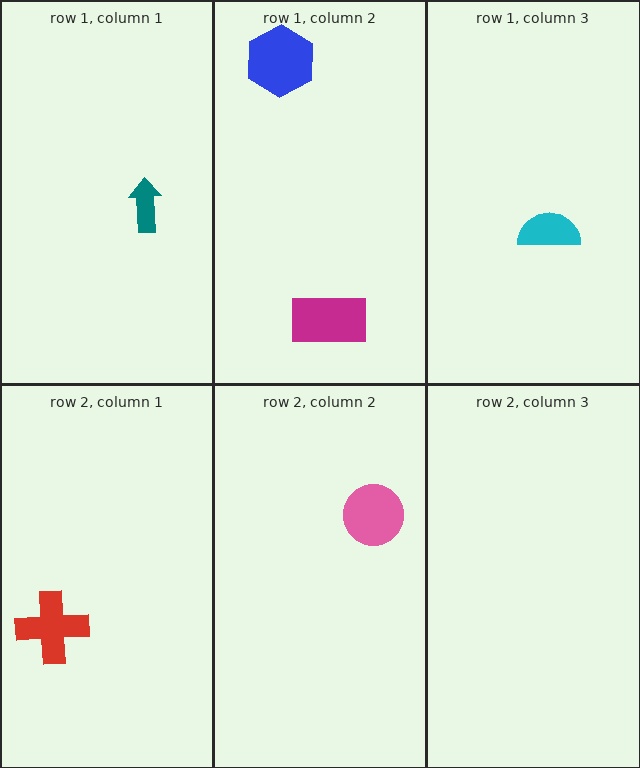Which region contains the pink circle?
The row 2, column 2 region.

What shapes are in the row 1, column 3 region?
The cyan semicircle.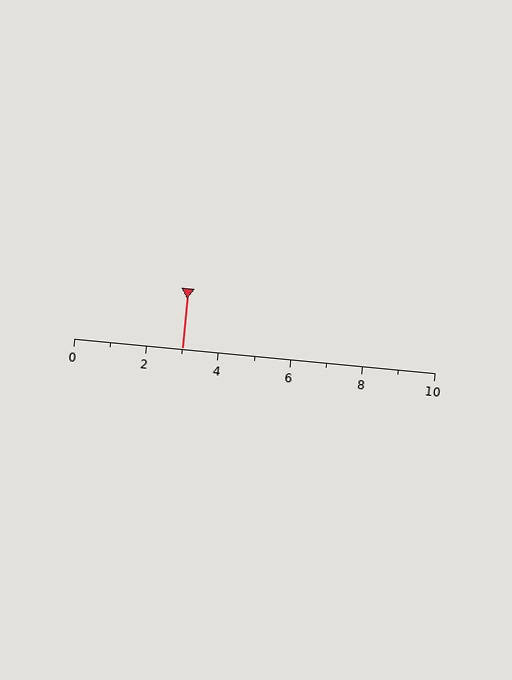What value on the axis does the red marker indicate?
The marker indicates approximately 3.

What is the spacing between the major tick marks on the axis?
The major ticks are spaced 2 apart.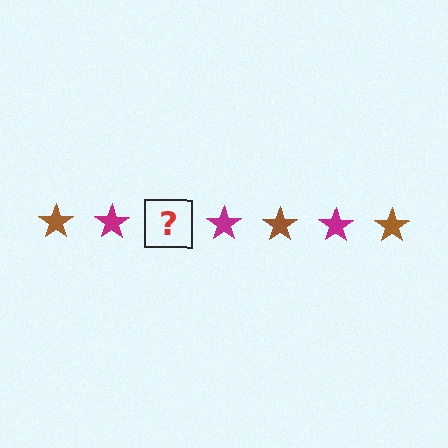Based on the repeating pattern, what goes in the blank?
The blank should be a brown star.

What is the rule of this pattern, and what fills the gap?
The rule is that the pattern cycles through brown, magenta stars. The gap should be filled with a brown star.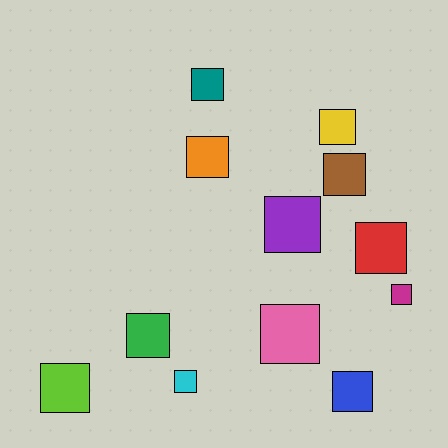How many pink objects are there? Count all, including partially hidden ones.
There is 1 pink object.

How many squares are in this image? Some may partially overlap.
There are 12 squares.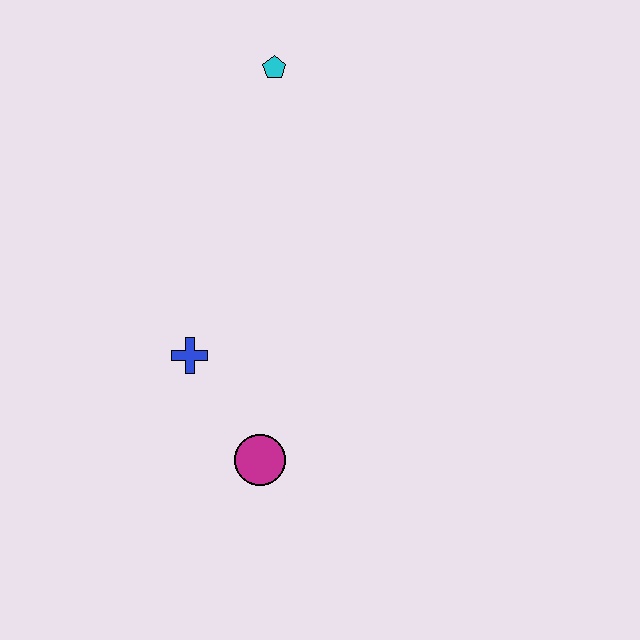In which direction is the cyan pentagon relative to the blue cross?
The cyan pentagon is above the blue cross.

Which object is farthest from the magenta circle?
The cyan pentagon is farthest from the magenta circle.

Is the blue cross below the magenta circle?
No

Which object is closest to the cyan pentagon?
The blue cross is closest to the cyan pentagon.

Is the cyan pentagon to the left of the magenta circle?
No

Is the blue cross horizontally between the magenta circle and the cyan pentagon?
No